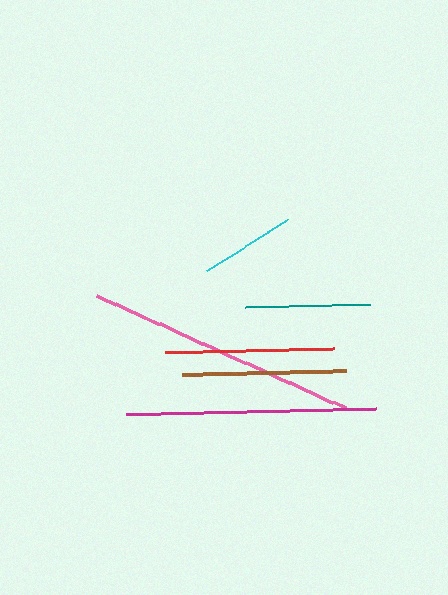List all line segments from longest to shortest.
From longest to shortest: pink, magenta, red, brown, teal, cyan.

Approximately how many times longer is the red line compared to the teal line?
The red line is approximately 1.3 times the length of the teal line.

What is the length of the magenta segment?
The magenta segment is approximately 250 pixels long.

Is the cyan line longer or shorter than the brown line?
The brown line is longer than the cyan line.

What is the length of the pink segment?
The pink segment is approximately 273 pixels long.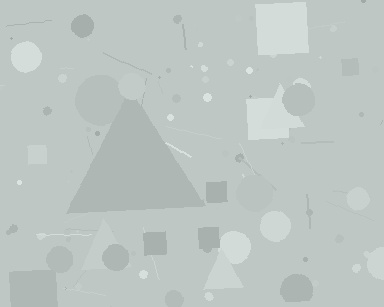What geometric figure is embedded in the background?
A triangle is embedded in the background.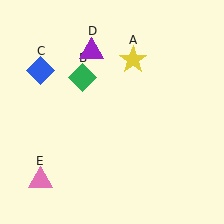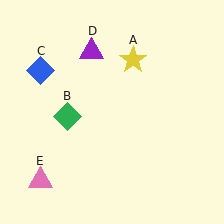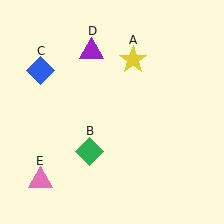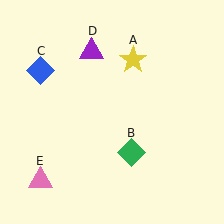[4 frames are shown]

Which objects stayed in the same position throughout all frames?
Yellow star (object A) and blue diamond (object C) and purple triangle (object D) and pink triangle (object E) remained stationary.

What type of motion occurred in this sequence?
The green diamond (object B) rotated counterclockwise around the center of the scene.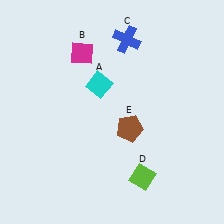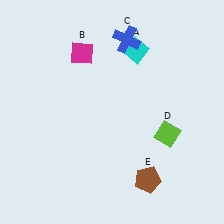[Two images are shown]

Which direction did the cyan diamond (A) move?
The cyan diamond (A) moved right.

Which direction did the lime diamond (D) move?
The lime diamond (D) moved up.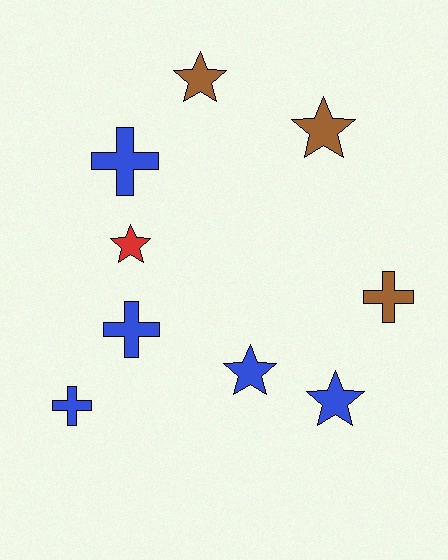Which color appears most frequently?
Blue, with 5 objects.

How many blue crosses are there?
There are 3 blue crosses.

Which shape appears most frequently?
Star, with 5 objects.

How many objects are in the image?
There are 9 objects.